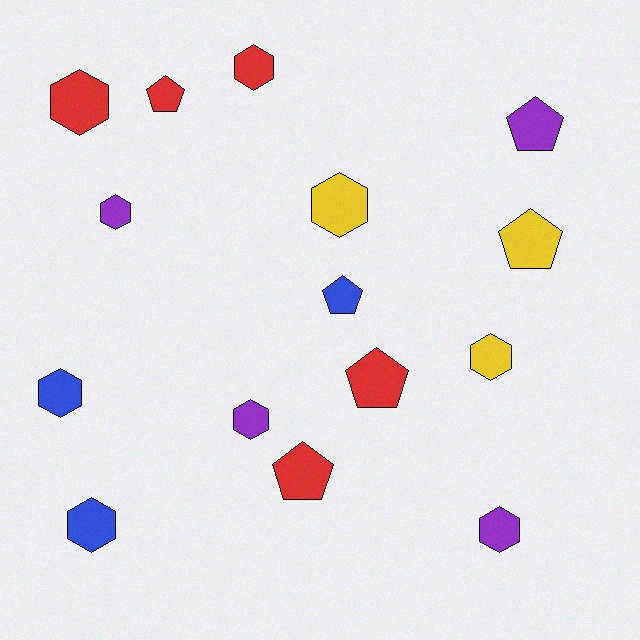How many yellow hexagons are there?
There are 2 yellow hexagons.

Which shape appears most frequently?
Hexagon, with 9 objects.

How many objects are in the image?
There are 15 objects.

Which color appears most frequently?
Red, with 5 objects.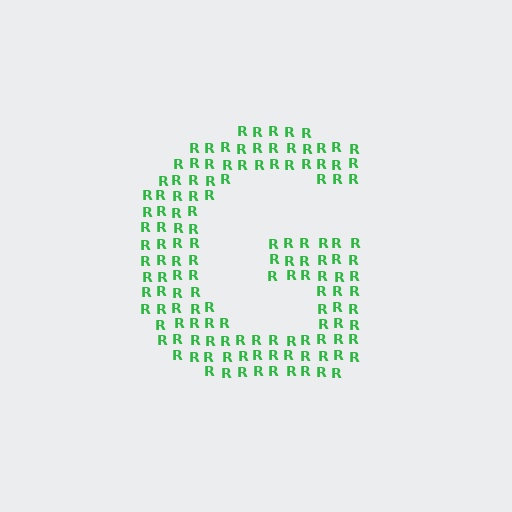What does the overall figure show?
The overall figure shows the letter G.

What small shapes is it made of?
It is made of small letter R's.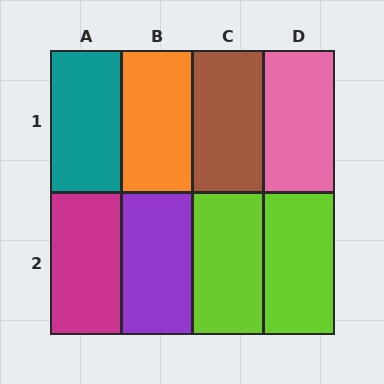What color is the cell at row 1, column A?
Teal.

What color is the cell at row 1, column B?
Orange.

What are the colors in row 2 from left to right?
Magenta, purple, lime, lime.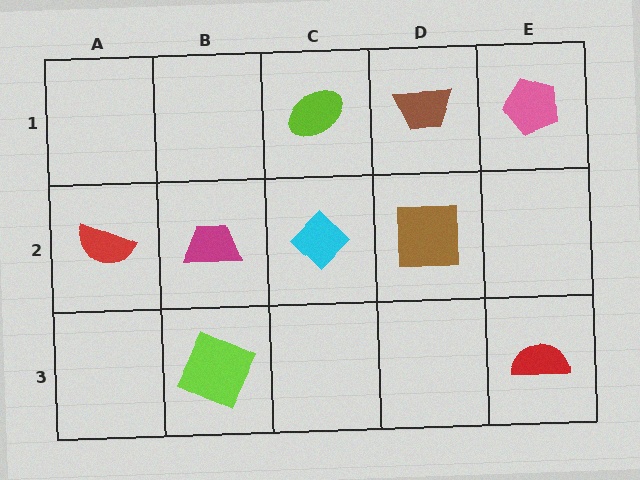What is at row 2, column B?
A magenta trapezoid.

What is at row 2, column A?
A red semicircle.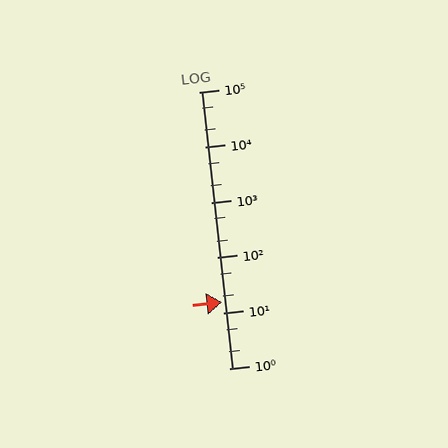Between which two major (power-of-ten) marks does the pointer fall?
The pointer is between 10 and 100.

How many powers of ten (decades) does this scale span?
The scale spans 5 decades, from 1 to 100000.